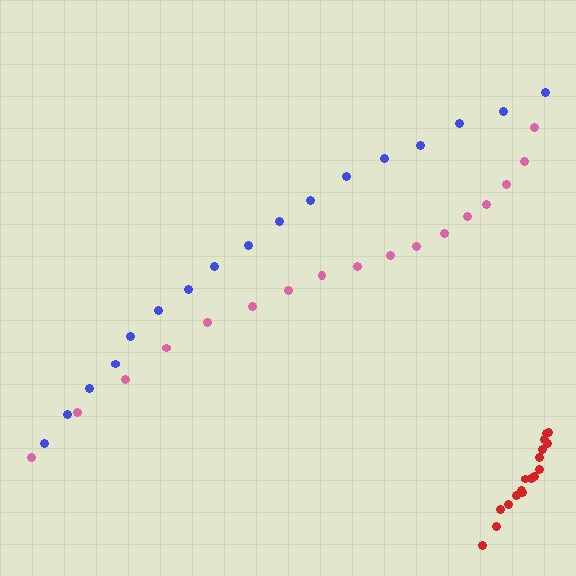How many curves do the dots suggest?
There are 3 distinct paths.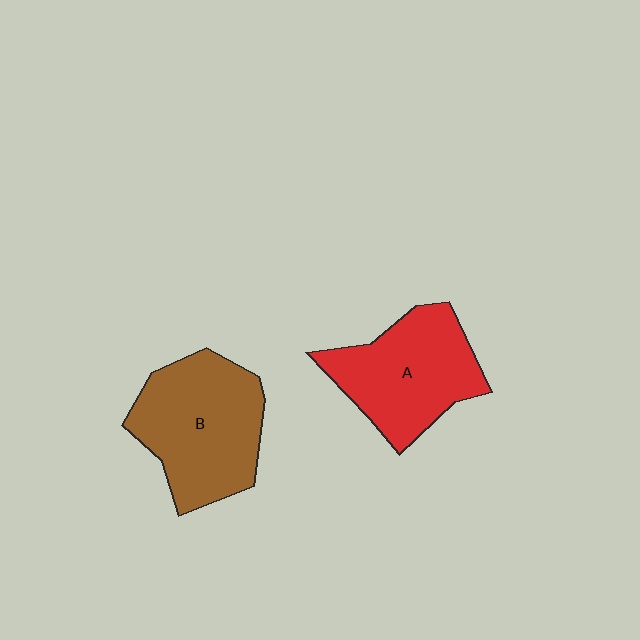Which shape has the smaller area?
Shape A (red).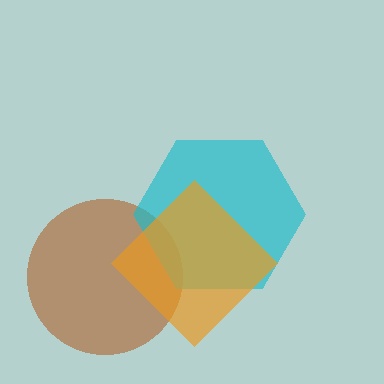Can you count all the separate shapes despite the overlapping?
Yes, there are 3 separate shapes.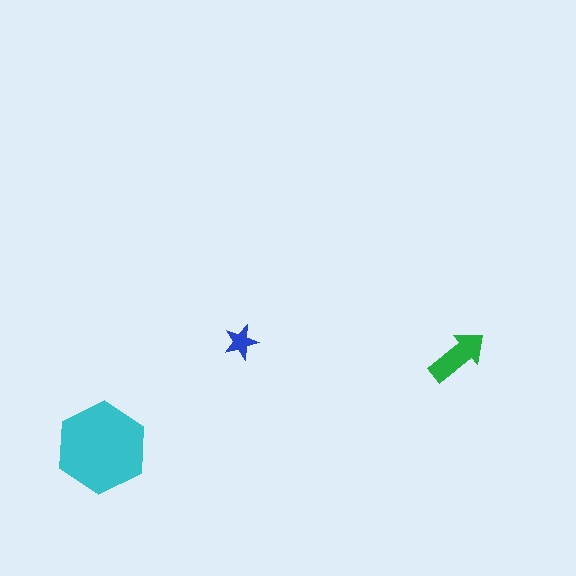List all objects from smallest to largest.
The blue star, the green arrow, the cyan hexagon.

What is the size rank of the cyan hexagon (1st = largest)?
1st.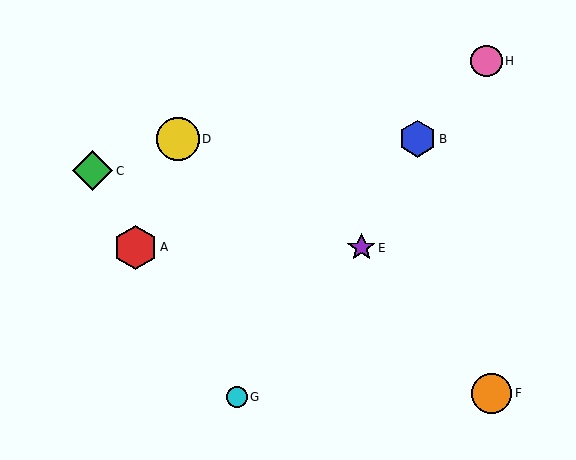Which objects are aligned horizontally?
Objects B, D are aligned horizontally.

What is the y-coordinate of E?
Object E is at y≈248.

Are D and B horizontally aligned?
Yes, both are at y≈139.